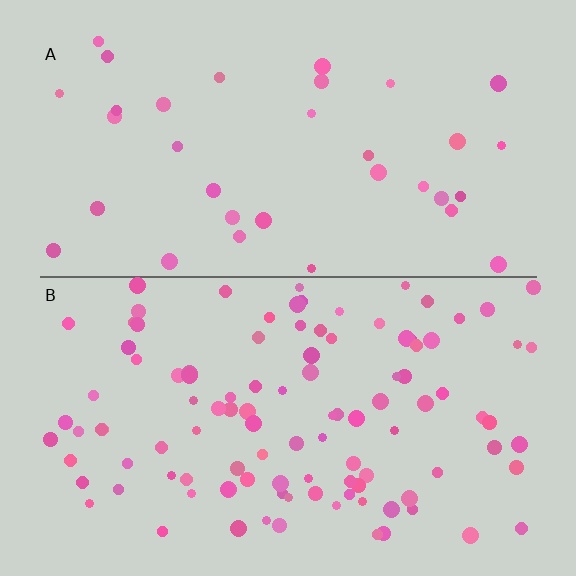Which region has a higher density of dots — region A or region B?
B (the bottom).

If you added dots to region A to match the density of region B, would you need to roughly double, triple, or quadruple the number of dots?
Approximately triple.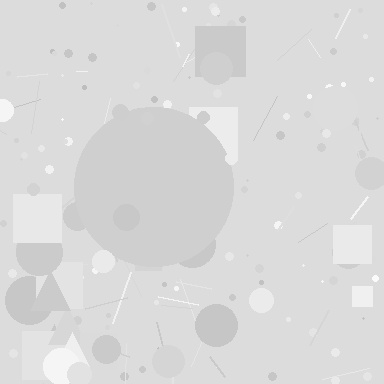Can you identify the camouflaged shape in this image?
The camouflaged shape is a circle.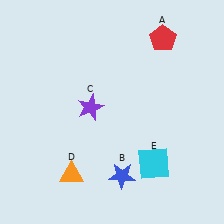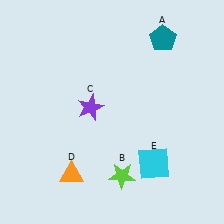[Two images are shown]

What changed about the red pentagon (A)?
In Image 1, A is red. In Image 2, it changed to teal.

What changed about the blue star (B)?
In Image 1, B is blue. In Image 2, it changed to lime.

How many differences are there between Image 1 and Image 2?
There are 2 differences between the two images.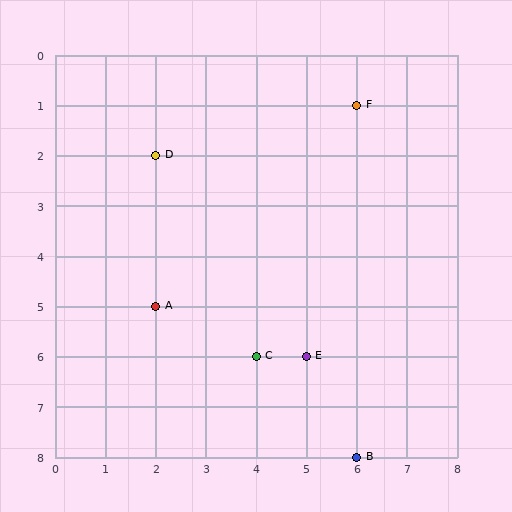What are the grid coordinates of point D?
Point D is at grid coordinates (2, 2).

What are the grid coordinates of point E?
Point E is at grid coordinates (5, 6).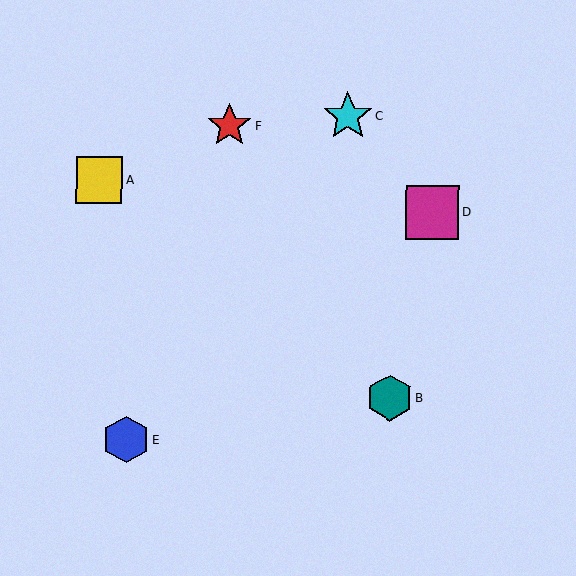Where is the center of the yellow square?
The center of the yellow square is at (99, 180).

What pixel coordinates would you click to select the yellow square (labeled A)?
Click at (99, 180) to select the yellow square A.